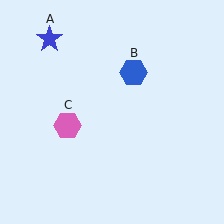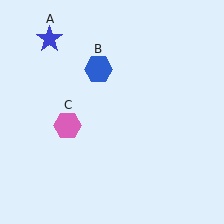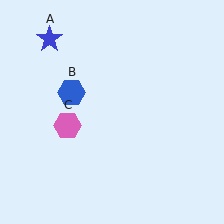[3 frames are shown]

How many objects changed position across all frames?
1 object changed position: blue hexagon (object B).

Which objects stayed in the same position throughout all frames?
Blue star (object A) and pink hexagon (object C) remained stationary.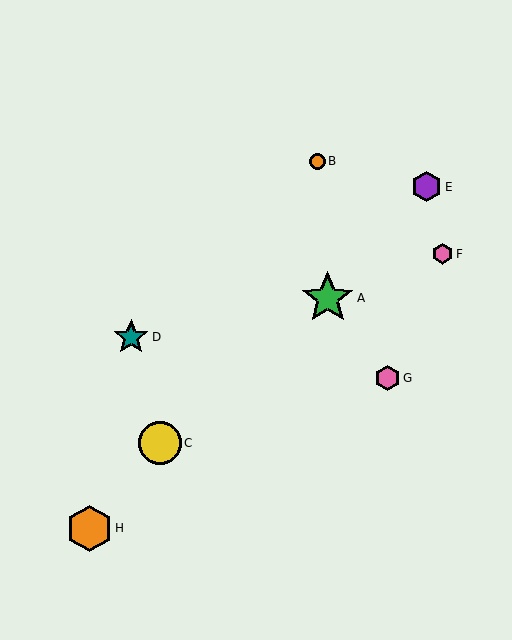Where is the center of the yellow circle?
The center of the yellow circle is at (160, 443).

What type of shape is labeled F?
Shape F is a pink hexagon.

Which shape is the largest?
The green star (labeled A) is the largest.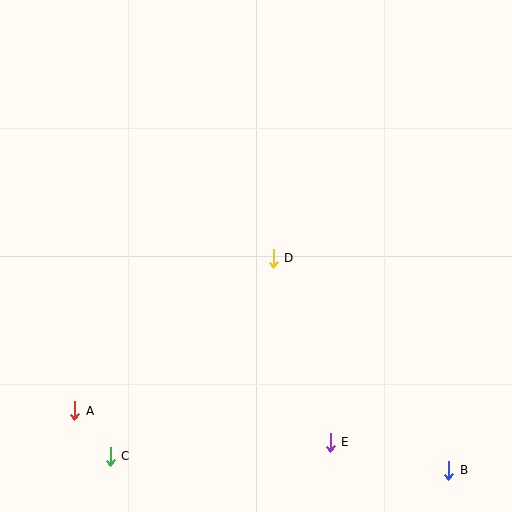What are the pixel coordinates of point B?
Point B is at (449, 470).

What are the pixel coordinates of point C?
Point C is at (110, 456).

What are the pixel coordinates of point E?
Point E is at (330, 442).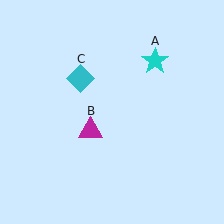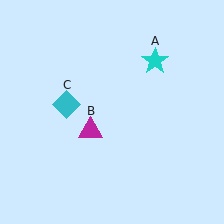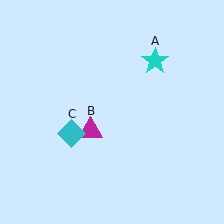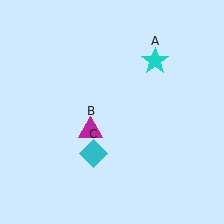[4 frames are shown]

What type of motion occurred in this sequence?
The cyan diamond (object C) rotated counterclockwise around the center of the scene.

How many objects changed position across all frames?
1 object changed position: cyan diamond (object C).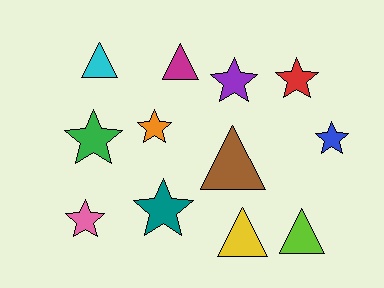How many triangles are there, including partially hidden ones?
There are 5 triangles.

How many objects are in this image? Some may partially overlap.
There are 12 objects.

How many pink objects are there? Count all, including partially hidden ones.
There is 1 pink object.